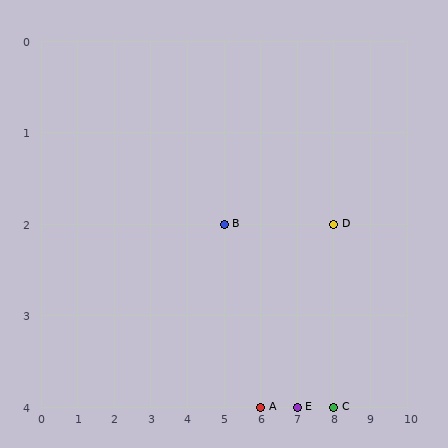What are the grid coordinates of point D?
Point D is at grid coordinates (8, 2).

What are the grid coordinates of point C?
Point C is at grid coordinates (8, 4).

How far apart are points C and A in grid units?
Points C and A are 2 columns apart.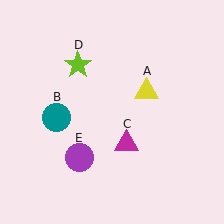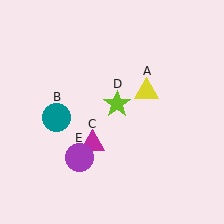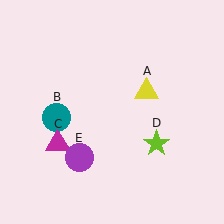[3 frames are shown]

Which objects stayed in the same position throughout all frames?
Yellow triangle (object A) and teal circle (object B) and purple circle (object E) remained stationary.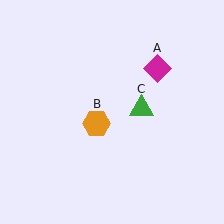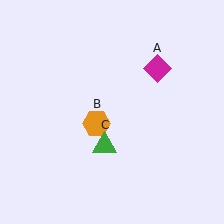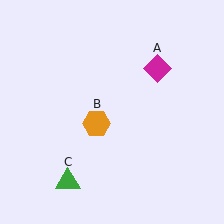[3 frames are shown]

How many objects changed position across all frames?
1 object changed position: green triangle (object C).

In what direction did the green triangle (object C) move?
The green triangle (object C) moved down and to the left.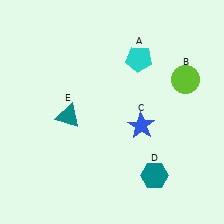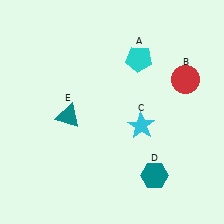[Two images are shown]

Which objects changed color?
B changed from lime to red. C changed from blue to cyan.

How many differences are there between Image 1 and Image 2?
There are 2 differences between the two images.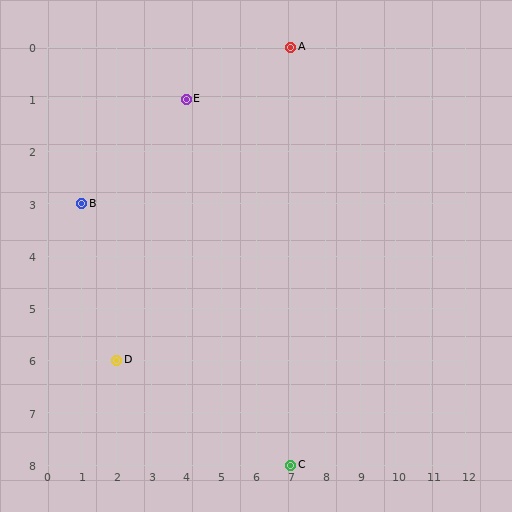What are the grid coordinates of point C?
Point C is at grid coordinates (7, 8).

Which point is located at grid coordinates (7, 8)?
Point C is at (7, 8).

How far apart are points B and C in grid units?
Points B and C are 6 columns and 5 rows apart (about 7.8 grid units diagonally).